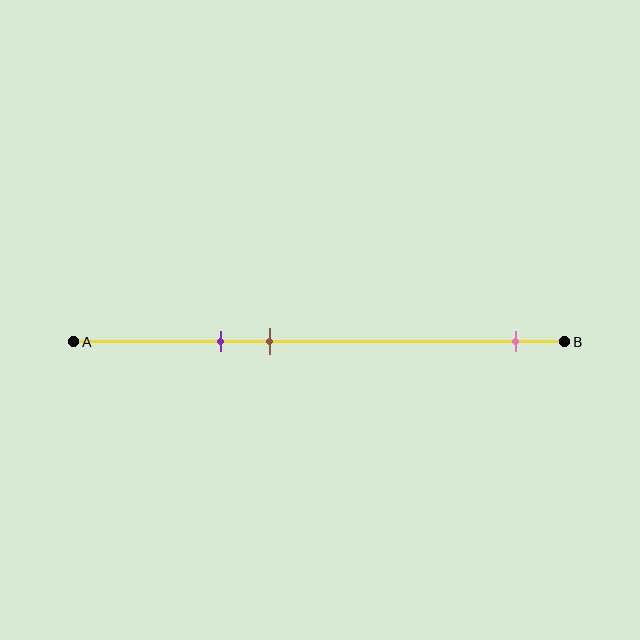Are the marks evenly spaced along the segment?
No, the marks are not evenly spaced.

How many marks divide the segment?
There are 3 marks dividing the segment.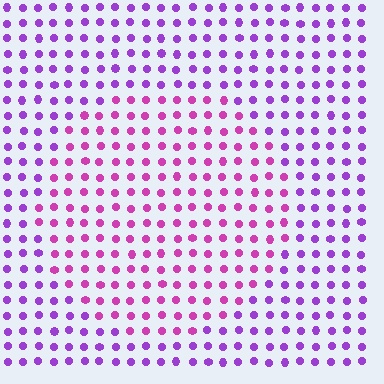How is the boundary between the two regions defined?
The boundary is defined purely by a slight shift in hue (about 34 degrees). Spacing, size, and orientation are identical on both sides.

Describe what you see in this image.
The image is filled with small purple elements in a uniform arrangement. A circle-shaped region is visible where the elements are tinted to a slightly different hue, forming a subtle color boundary.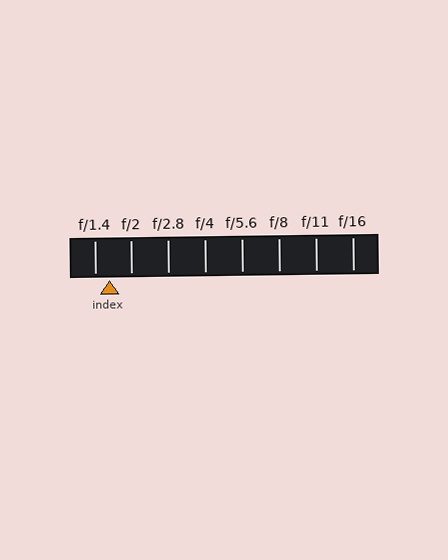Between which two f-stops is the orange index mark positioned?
The index mark is between f/1.4 and f/2.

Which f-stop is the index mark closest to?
The index mark is closest to f/1.4.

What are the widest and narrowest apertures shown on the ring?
The widest aperture shown is f/1.4 and the narrowest is f/16.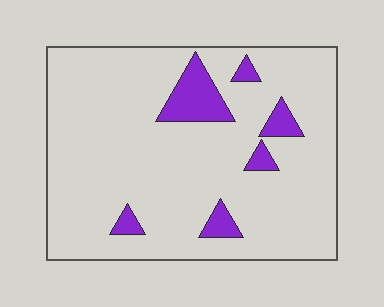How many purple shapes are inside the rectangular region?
6.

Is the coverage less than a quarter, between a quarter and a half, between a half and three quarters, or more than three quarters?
Less than a quarter.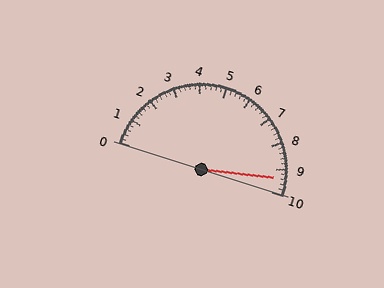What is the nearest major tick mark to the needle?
The nearest major tick mark is 9.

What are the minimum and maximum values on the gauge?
The gauge ranges from 0 to 10.